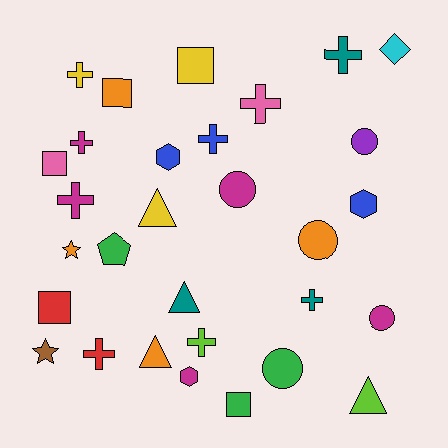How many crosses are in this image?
There are 9 crosses.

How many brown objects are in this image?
There is 1 brown object.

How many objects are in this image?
There are 30 objects.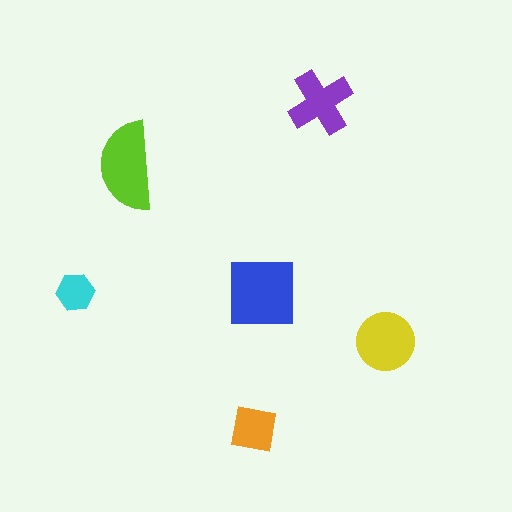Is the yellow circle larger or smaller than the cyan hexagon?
Larger.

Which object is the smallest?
The cyan hexagon.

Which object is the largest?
The blue square.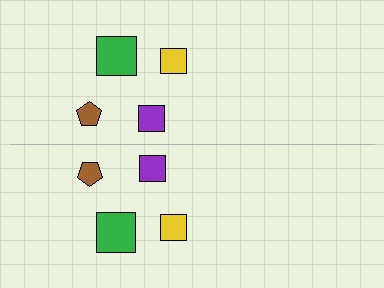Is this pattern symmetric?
Yes, this pattern has bilateral (reflection) symmetry.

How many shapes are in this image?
There are 8 shapes in this image.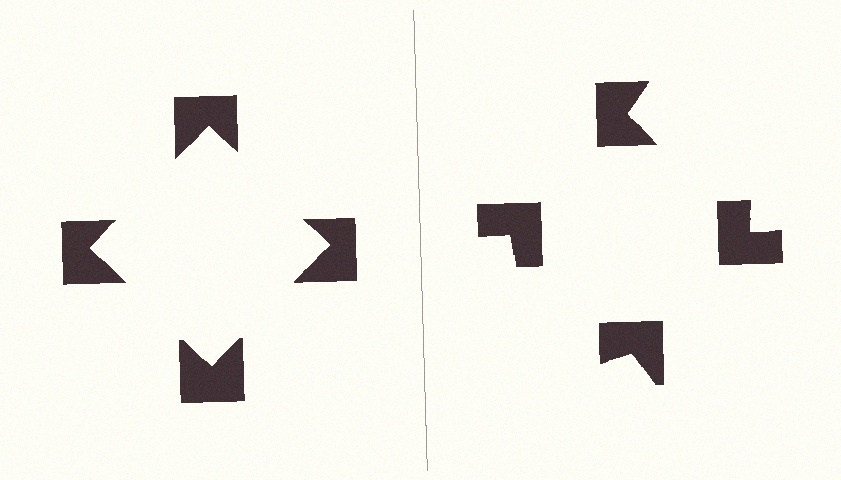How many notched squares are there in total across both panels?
8 — 4 on each side.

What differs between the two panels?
The notched squares are positioned identically on both sides; only the wedge orientations differ. On the left they align to a square; on the right they are misaligned.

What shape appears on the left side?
An illusory square.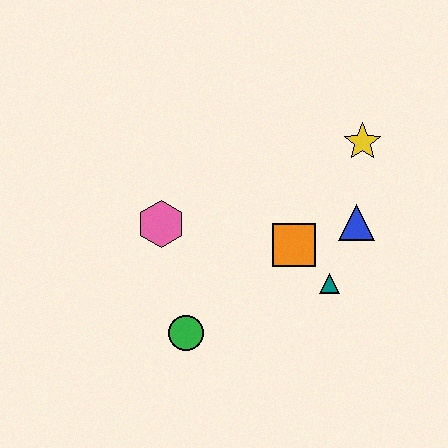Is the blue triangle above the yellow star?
No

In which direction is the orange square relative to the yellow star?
The orange square is below the yellow star.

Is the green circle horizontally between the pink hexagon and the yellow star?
Yes